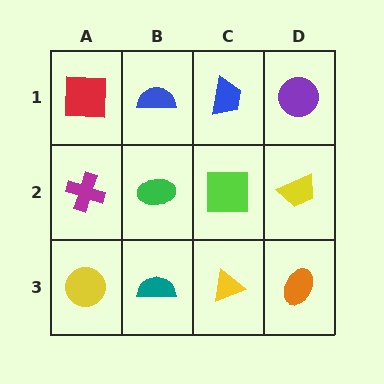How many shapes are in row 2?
4 shapes.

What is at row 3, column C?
A yellow triangle.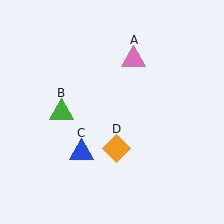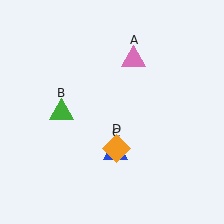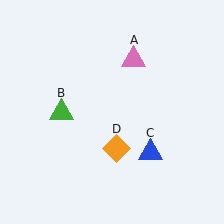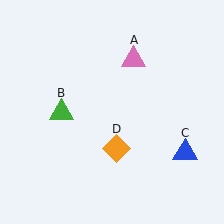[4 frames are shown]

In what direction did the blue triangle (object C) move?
The blue triangle (object C) moved right.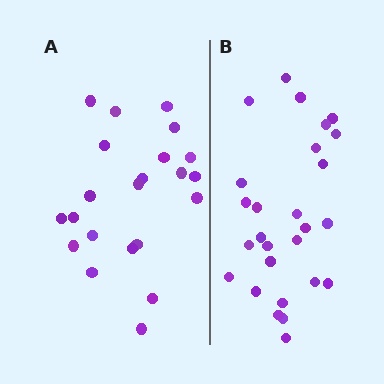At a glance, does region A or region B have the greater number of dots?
Region B (the right region) has more dots.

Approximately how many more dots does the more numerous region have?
Region B has about 5 more dots than region A.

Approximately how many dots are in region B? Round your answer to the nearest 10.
About 30 dots. (The exact count is 27, which rounds to 30.)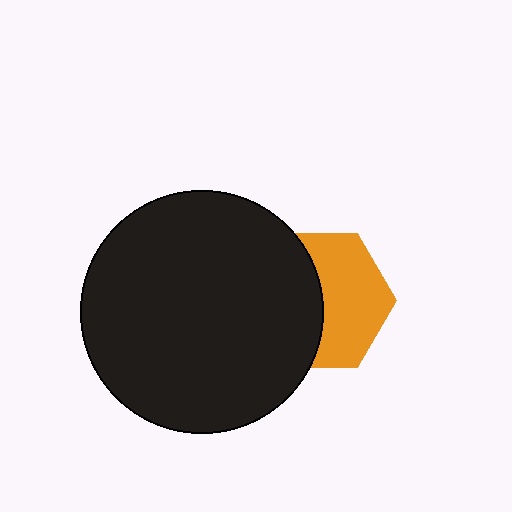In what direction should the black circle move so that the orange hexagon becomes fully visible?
The black circle should move left. That is the shortest direction to clear the overlap and leave the orange hexagon fully visible.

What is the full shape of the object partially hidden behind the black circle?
The partially hidden object is an orange hexagon.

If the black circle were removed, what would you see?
You would see the complete orange hexagon.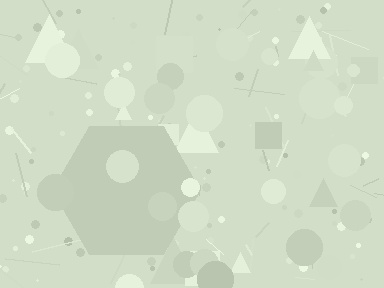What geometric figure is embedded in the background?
A hexagon is embedded in the background.